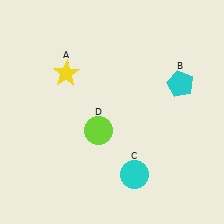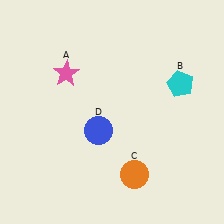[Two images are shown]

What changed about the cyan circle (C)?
In Image 1, C is cyan. In Image 2, it changed to orange.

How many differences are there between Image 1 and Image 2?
There are 3 differences between the two images.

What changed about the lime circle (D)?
In Image 1, D is lime. In Image 2, it changed to blue.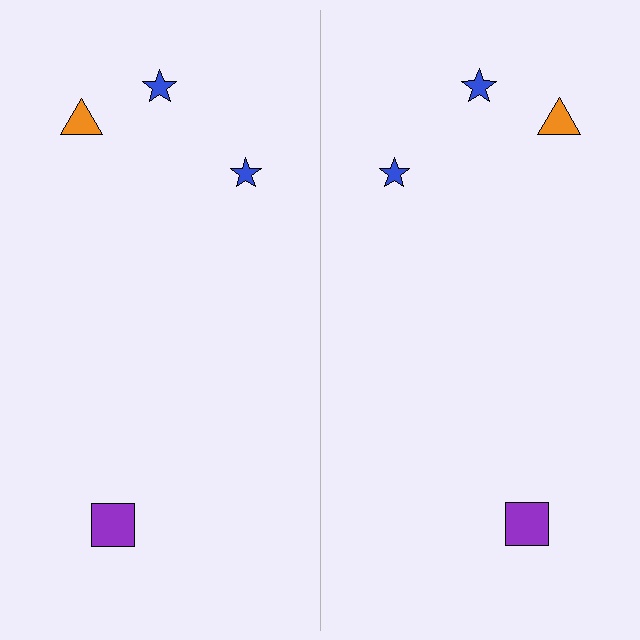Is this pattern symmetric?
Yes, this pattern has bilateral (reflection) symmetry.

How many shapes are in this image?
There are 8 shapes in this image.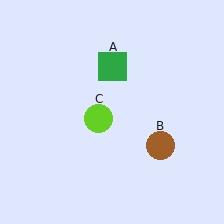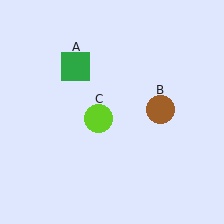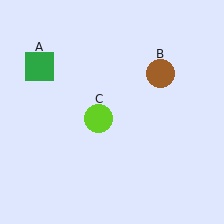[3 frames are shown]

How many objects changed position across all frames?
2 objects changed position: green square (object A), brown circle (object B).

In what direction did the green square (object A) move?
The green square (object A) moved left.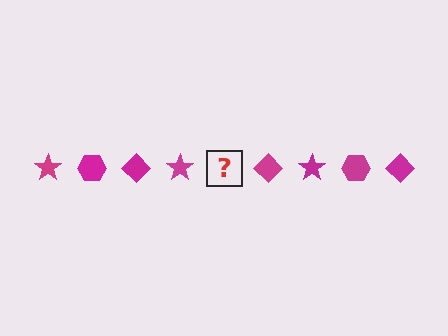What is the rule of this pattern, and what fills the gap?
The rule is that the pattern cycles through star, hexagon, diamond shapes in magenta. The gap should be filled with a magenta hexagon.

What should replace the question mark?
The question mark should be replaced with a magenta hexagon.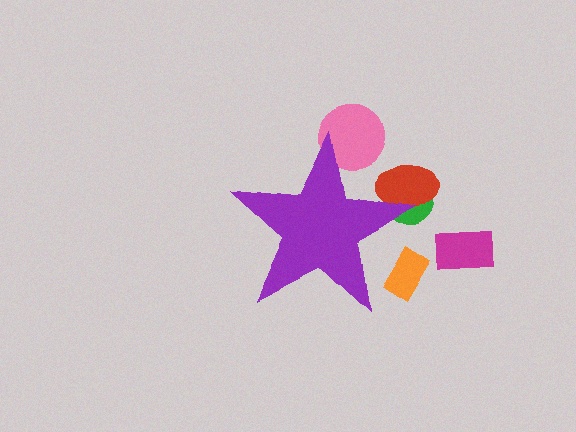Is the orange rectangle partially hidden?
Yes, the orange rectangle is partially hidden behind the purple star.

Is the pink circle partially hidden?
Yes, the pink circle is partially hidden behind the purple star.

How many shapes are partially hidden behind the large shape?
4 shapes are partially hidden.